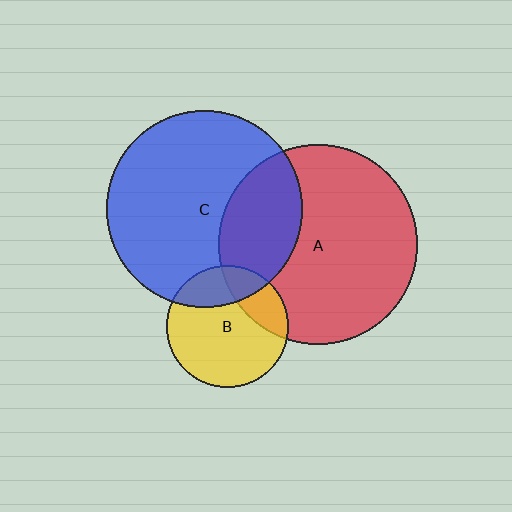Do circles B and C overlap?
Yes.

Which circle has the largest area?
Circle A (red).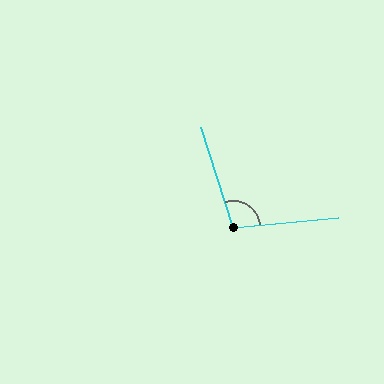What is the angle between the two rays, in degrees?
Approximately 102 degrees.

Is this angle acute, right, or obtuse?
It is obtuse.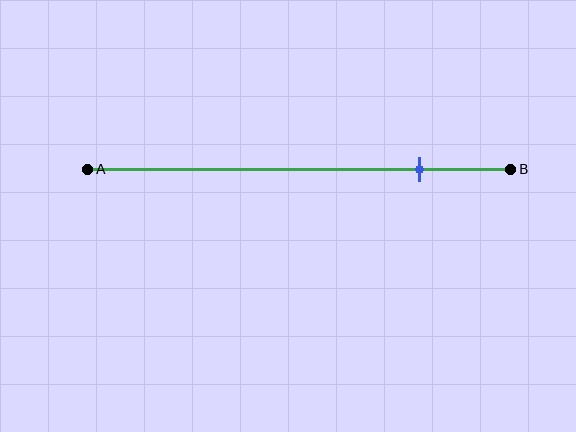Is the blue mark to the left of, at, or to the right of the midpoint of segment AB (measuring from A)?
The blue mark is to the right of the midpoint of segment AB.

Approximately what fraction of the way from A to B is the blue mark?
The blue mark is approximately 80% of the way from A to B.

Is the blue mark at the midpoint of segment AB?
No, the mark is at about 80% from A, not at the 50% midpoint.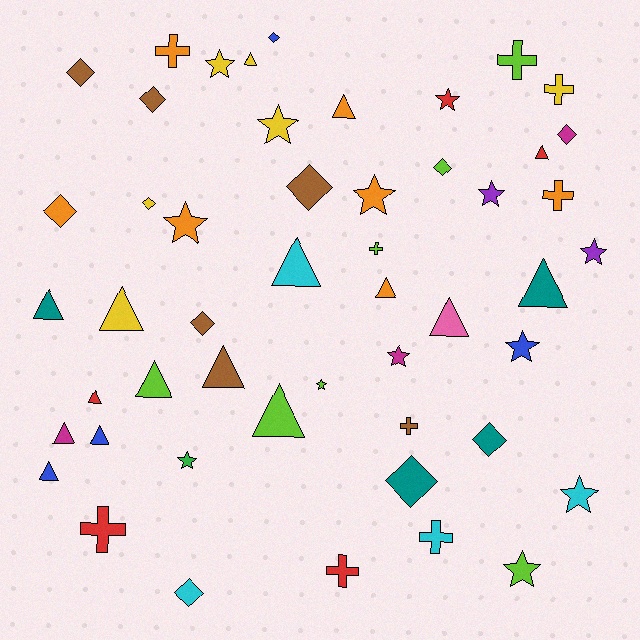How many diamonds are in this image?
There are 12 diamonds.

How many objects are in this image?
There are 50 objects.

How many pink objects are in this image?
There is 1 pink object.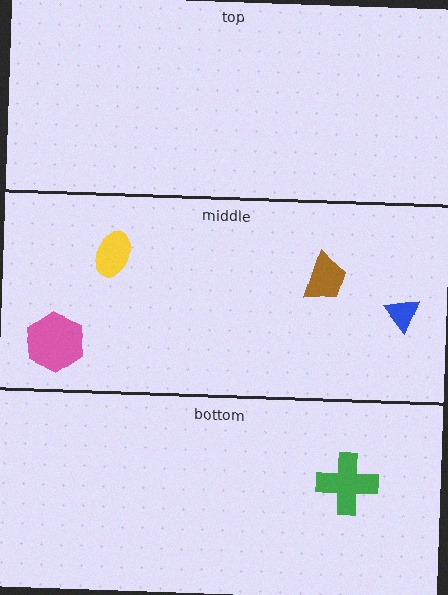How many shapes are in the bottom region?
1.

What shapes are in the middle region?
The pink hexagon, the blue triangle, the brown trapezoid, the yellow ellipse.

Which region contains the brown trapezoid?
The middle region.